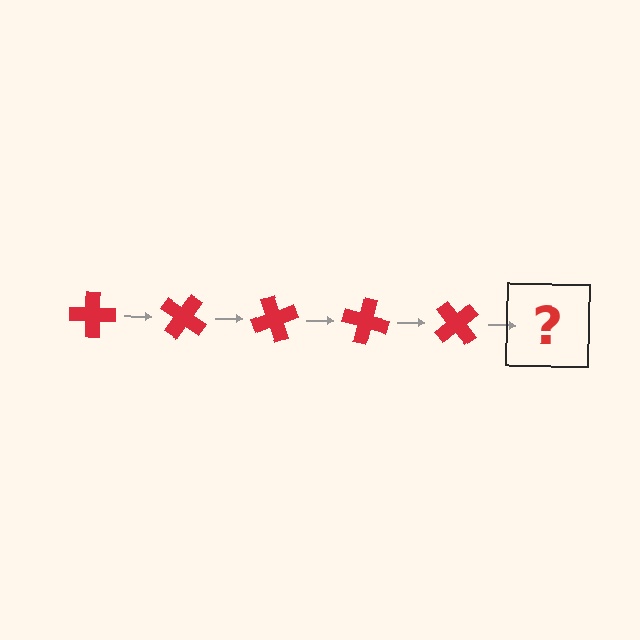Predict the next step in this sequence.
The next step is a red cross rotated 175 degrees.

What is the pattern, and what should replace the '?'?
The pattern is that the cross rotates 35 degrees each step. The '?' should be a red cross rotated 175 degrees.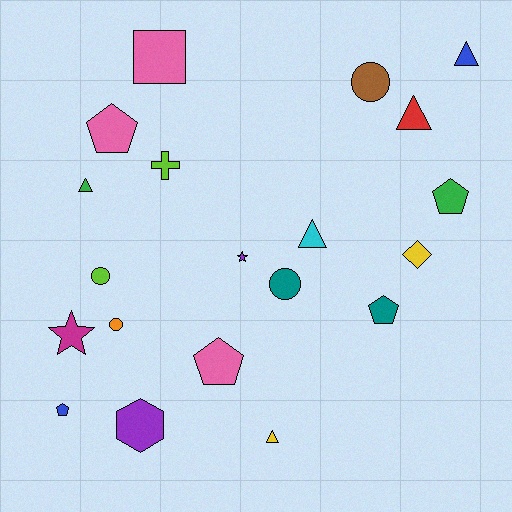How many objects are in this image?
There are 20 objects.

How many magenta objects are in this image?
There is 1 magenta object.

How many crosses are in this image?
There is 1 cross.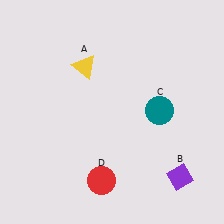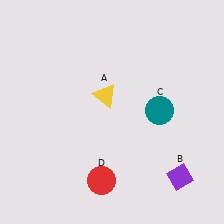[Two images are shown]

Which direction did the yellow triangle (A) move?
The yellow triangle (A) moved down.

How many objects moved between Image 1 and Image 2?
1 object moved between the two images.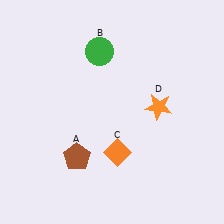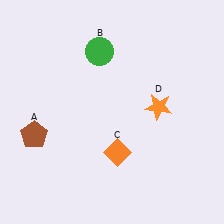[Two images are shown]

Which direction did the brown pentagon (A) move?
The brown pentagon (A) moved left.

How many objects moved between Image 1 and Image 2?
1 object moved between the two images.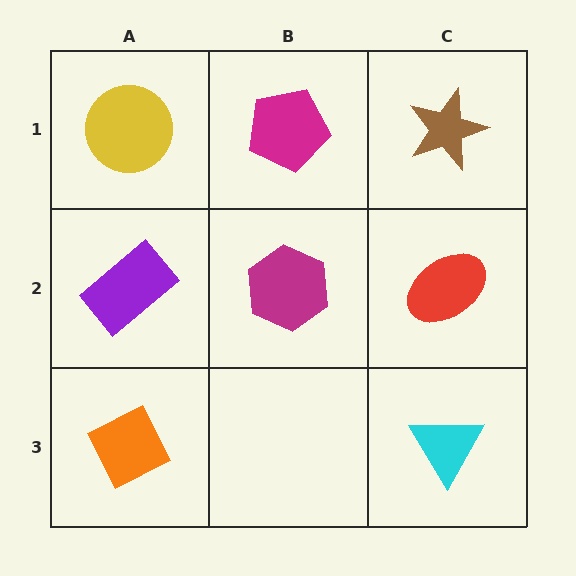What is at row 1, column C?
A brown star.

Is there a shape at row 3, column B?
No, that cell is empty.